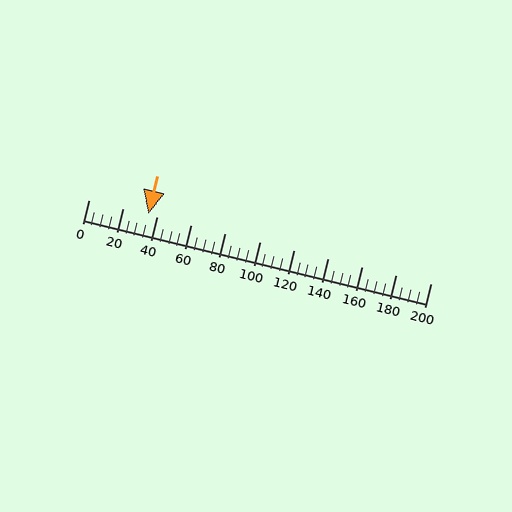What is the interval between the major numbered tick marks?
The major tick marks are spaced 20 units apart.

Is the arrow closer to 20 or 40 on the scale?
The arrow is closer to 40.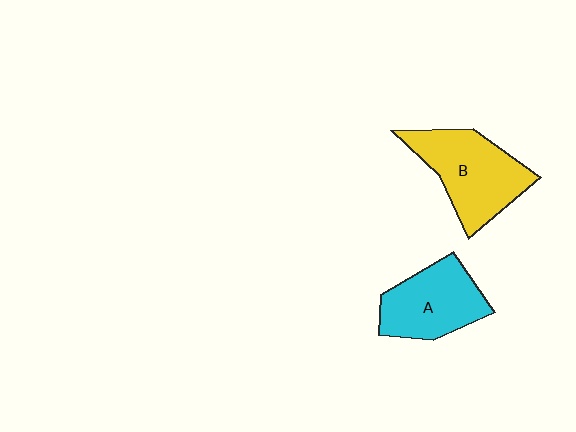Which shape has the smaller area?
Shape A (cyan).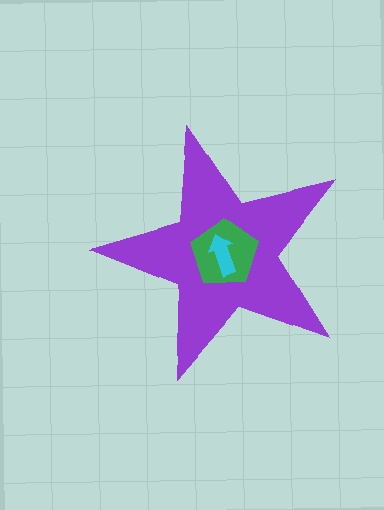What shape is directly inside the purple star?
The green pentagon.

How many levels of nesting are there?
3.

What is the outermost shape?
The purple star.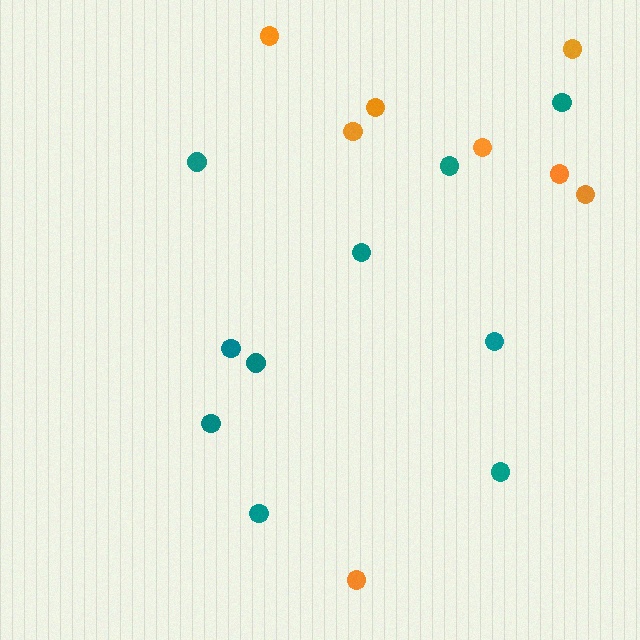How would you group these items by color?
There are 2 groups: one group of orange circles (8) and one group of teal circles (10).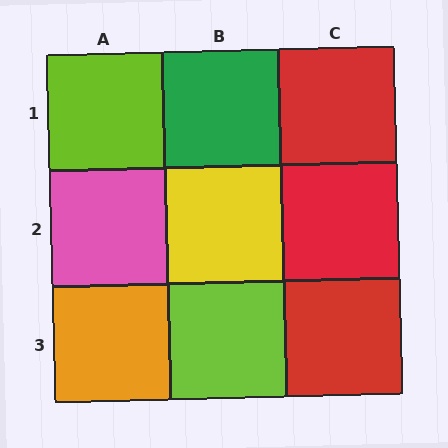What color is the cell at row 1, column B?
Green.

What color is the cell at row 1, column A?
Lime.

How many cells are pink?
1 cell is pink.